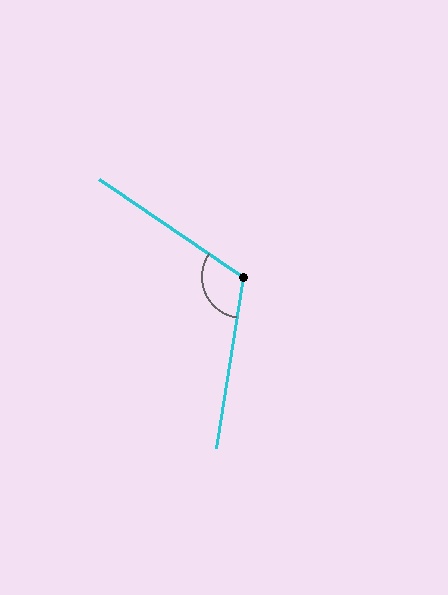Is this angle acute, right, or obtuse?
It is obtuse.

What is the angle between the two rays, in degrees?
Approximately 115 degrees.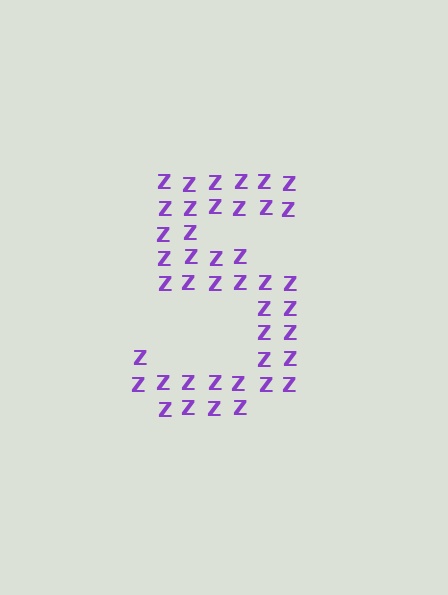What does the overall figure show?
The overall figure shows the digit 5.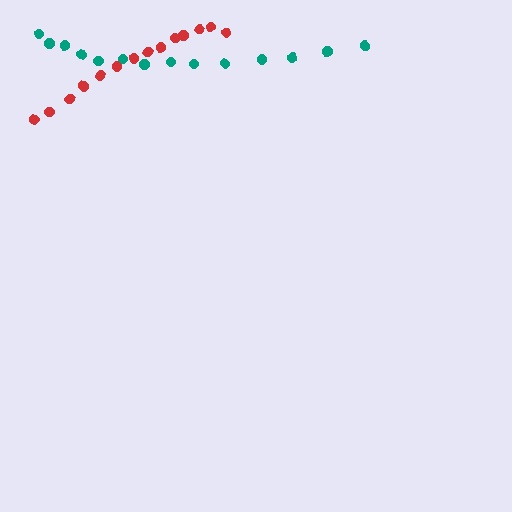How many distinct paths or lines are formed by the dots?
There are 2 distinct paths.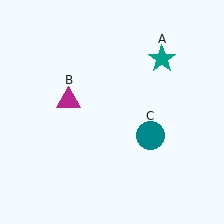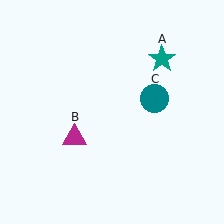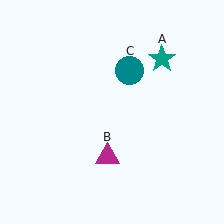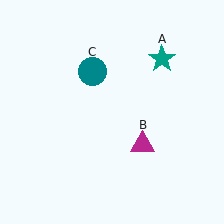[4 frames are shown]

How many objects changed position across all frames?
2 objects changed position: magenta triangle (object B), teal circle (object C).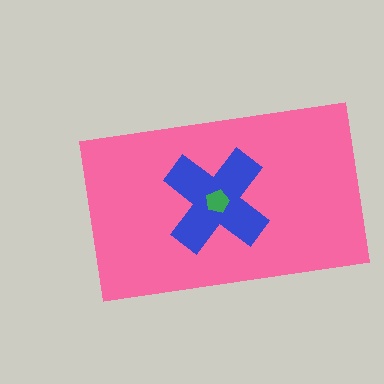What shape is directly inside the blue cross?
The green pentagon.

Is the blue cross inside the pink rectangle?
Yes.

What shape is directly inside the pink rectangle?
The blue cross.